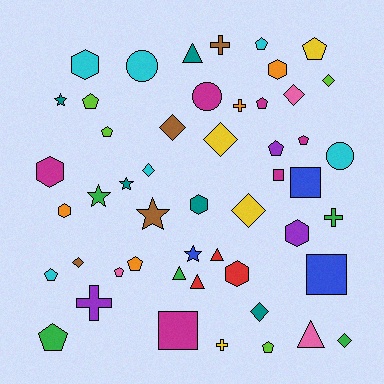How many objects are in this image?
There are 50 objects.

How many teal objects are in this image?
There are 5 teal objects.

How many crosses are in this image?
There are 5 crosses.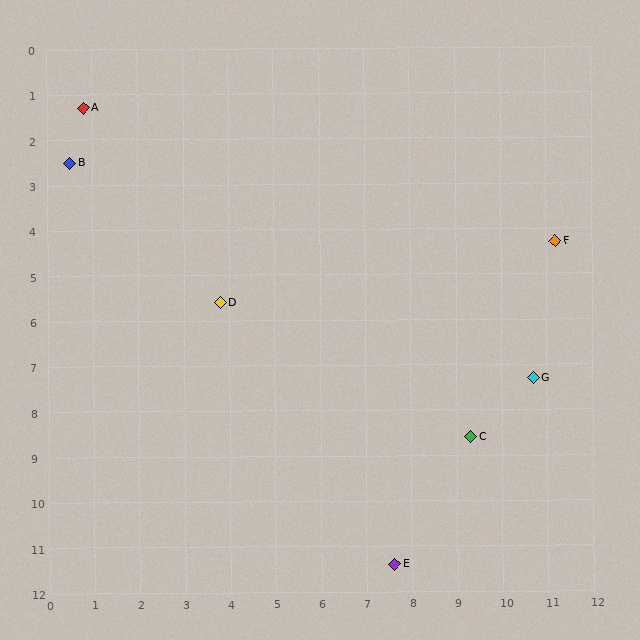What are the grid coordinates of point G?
Point G is at approximately (10.7, 7.3).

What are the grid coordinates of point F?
Point F is at approximately (11.2, 4.3).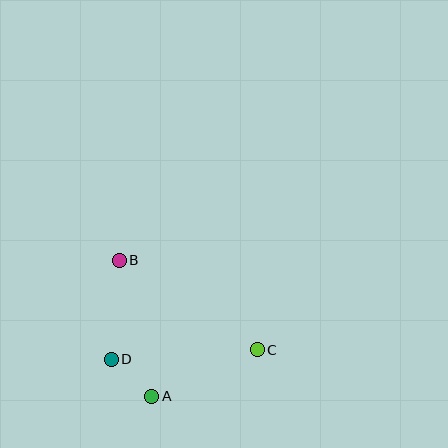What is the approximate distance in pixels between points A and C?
The distance between A and C is approximately 115 pixels.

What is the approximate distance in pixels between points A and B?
The distance between A and B is approximately 140 pixels.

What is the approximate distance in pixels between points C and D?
The distance between C and D is approximately 146 pixels.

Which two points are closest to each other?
Points A and D are closest to each other.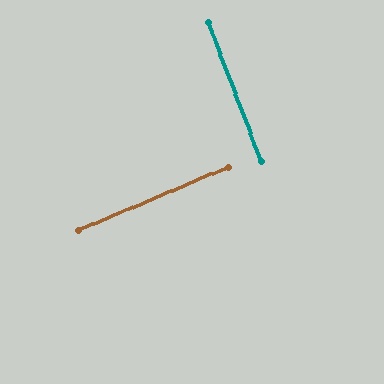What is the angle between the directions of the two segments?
Approximately 88 degrees.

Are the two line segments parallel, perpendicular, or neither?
Perpendicular — they meet at approximately 88°.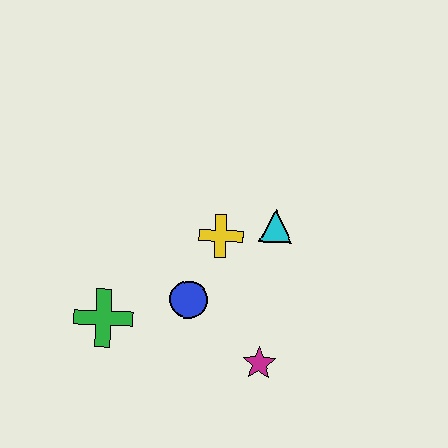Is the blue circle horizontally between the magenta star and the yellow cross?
No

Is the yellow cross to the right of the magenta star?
No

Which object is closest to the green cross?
The blue circle is closest to the green cross.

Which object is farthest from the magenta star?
The green cross is farthest from the magenta star.